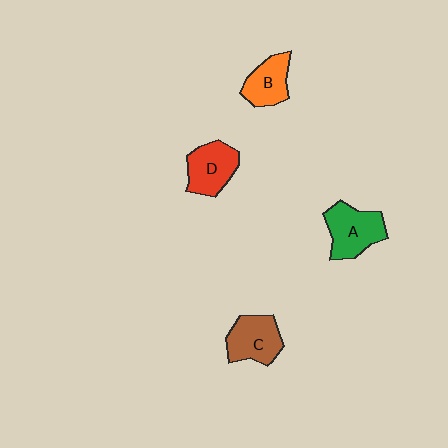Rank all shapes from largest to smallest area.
From largest to smallest: A (green), C (brown), D (red), B (orange).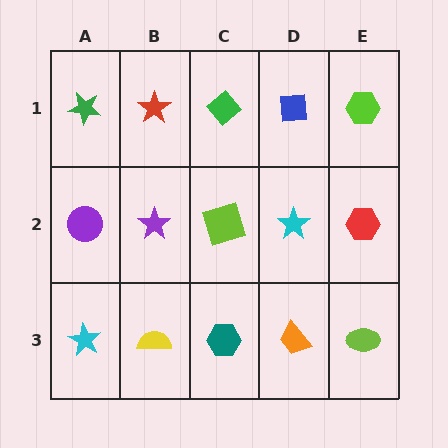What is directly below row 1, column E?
A red hexagon.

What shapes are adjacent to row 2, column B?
A red star (row 1, column B), a yellow semicircle (row 3, column B), a purple circle (row 2, column A), a lime square (row 2, column C).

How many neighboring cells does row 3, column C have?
3.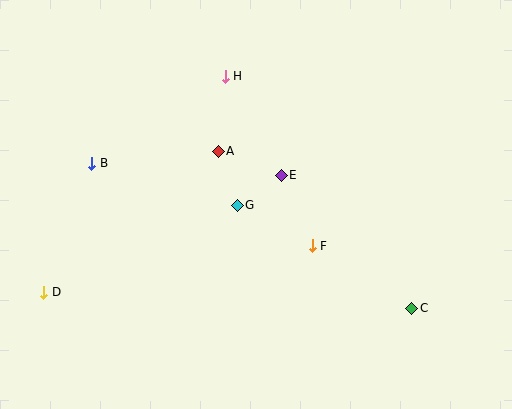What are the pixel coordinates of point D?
Point D is at (44, 292).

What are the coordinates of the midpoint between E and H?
The midpoint between E and H is at (253, 126).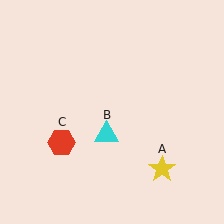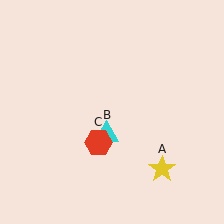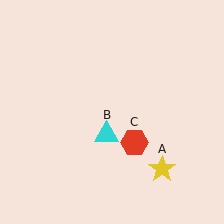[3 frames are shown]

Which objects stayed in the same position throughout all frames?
Yellow star (object A) and cyan triangle (object B) remained stationary.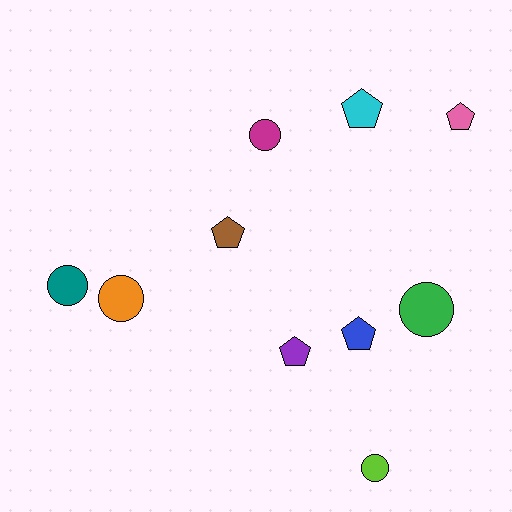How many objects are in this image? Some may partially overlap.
There are 10 objects.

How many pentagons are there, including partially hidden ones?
There are 5 pentagons.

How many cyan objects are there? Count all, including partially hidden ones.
There is 1 cyan object.